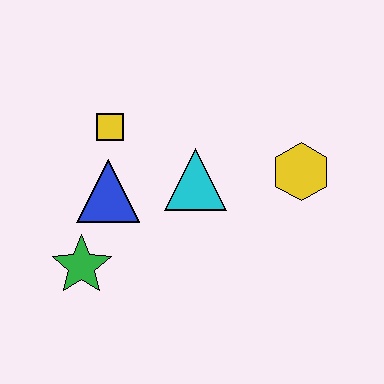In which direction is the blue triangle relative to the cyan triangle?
The blue triangle is to the left of the cyan triangle.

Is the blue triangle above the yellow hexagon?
No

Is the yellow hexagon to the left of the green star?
No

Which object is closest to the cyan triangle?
The blue triangle is closest to the cyan triangle.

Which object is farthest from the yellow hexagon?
The green star is farthest from the yellow hexagon.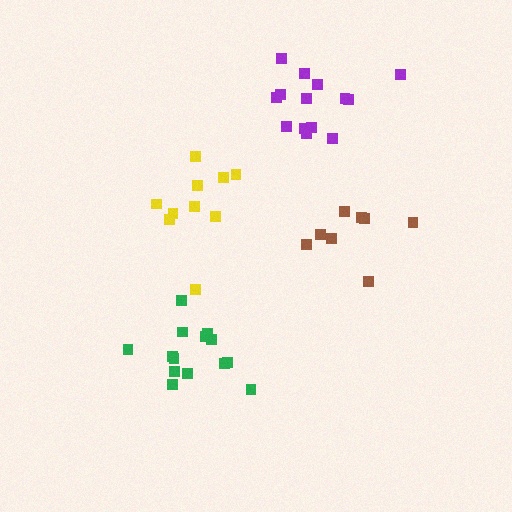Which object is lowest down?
The green cluster is bottommost.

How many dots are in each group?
Group 1: 8 dots, Group 2: 14 dots, Group 3: 14 dots, Group 4: 10 dots (46 total).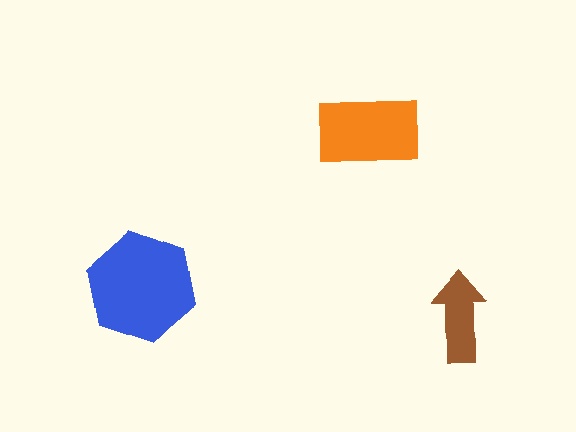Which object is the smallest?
The brown arrow.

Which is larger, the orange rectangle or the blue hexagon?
The blue hexagon.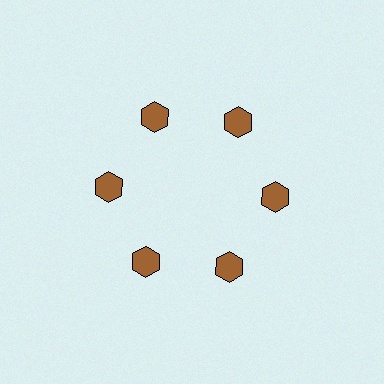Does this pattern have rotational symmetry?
Yes, this pattern has 6-fold rotational symmetry. It looks the same after rotating 60 degrees around the center.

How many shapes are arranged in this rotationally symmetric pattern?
There are 6 shapes, arranged in 6 groups of 1.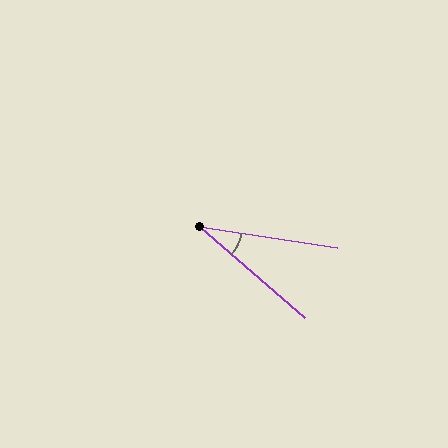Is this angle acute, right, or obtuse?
It is acute.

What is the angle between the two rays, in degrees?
Approximately 32 degrees.